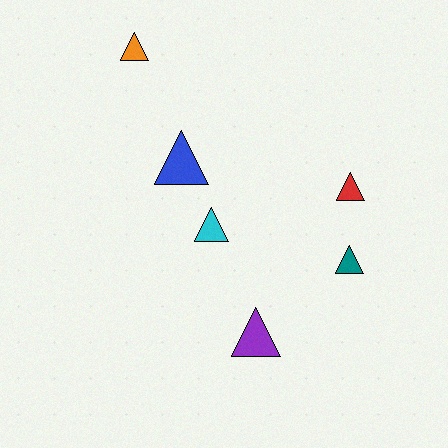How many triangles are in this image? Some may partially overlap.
There are 6 triangles.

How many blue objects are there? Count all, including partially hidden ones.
There is 1 blue object.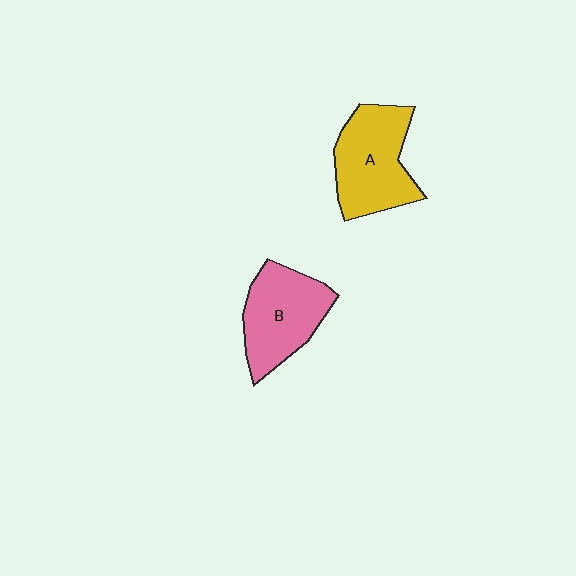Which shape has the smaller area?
Shape B (pink).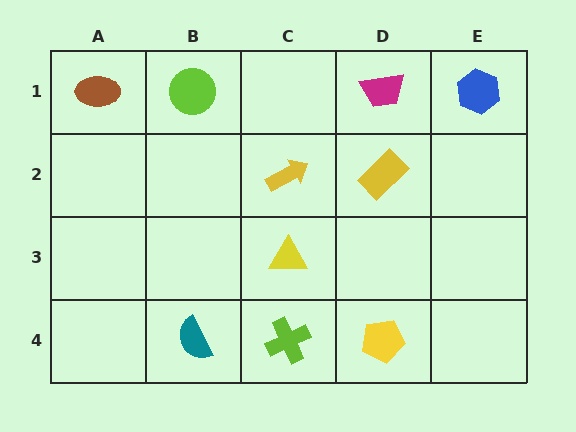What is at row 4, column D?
A yellow pentagon.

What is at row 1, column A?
A brown ellipse.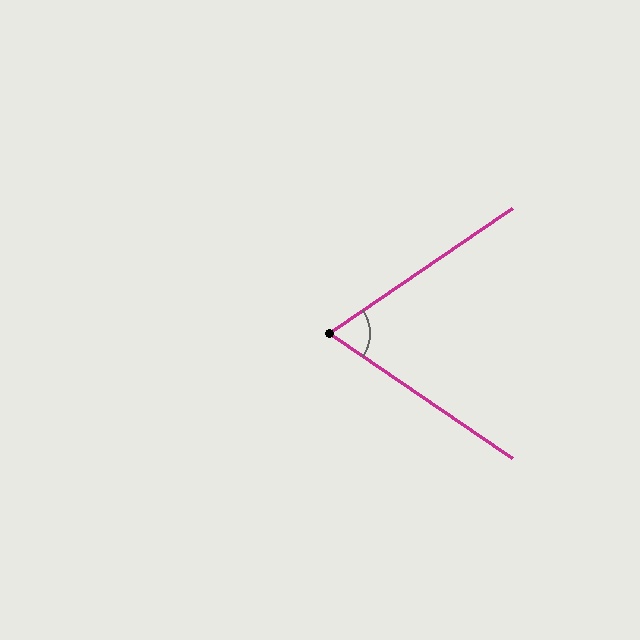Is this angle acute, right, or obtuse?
It is acute.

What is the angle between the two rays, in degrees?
Approximately 69 degrees.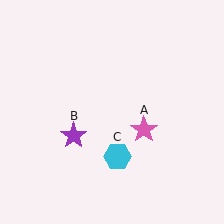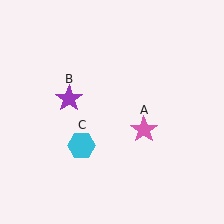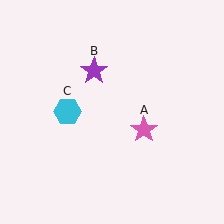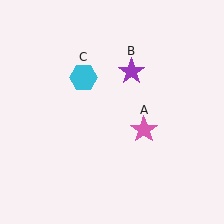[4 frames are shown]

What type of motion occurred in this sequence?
The purple star (object B), cyan hexagon (object C) rotated clockwise around the center of the scene.